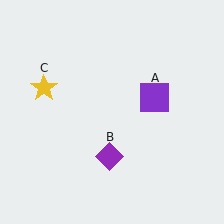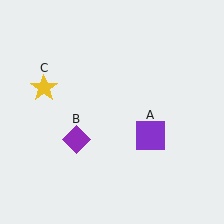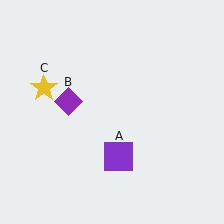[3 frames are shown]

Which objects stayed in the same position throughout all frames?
Yellow star (object C) remained stationary.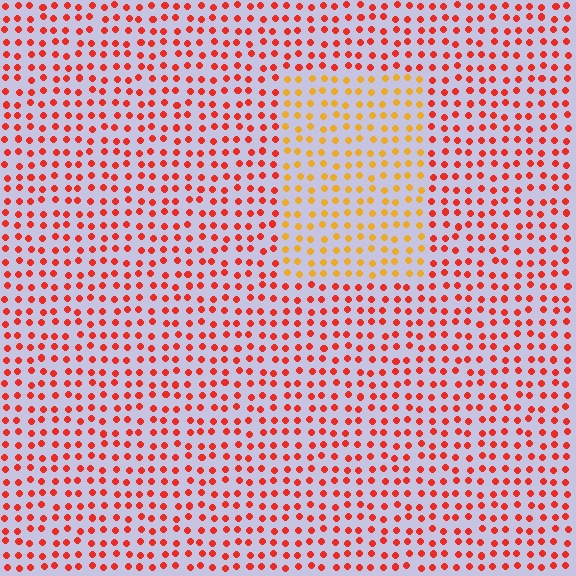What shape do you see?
I see a rectangle.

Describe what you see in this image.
The image is filled with small red elements in a uniform arrangement. A rectangle-shaped region is visible where the elements are tinted to a slightly different hue, forming a subtle color boundary.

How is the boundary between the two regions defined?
The boundary is defined purely by a slight shift in hue (about 39 degrees). Spacing, size, and orientation are identical on both sides.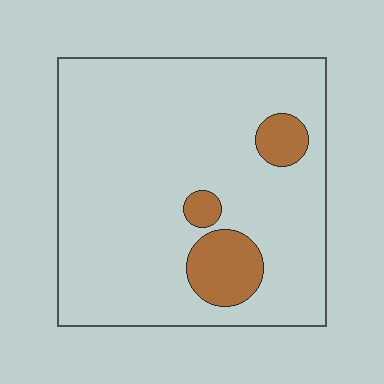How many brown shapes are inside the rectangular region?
3.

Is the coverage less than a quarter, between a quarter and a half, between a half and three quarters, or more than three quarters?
Less than a quarter.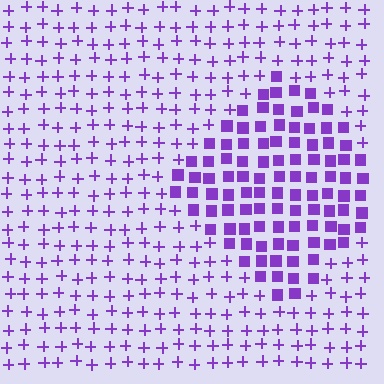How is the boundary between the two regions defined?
The boundary is defined by a change in element shape: squares inside vs. plus signs outside. All elements share the same color and spacing.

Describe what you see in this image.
The image is filled with small purple elements arranged in a uniform grid. A diamond-shaped region contains squares, while the surrounding area contains plus signs. The boundary is defined purely by the change in element shape.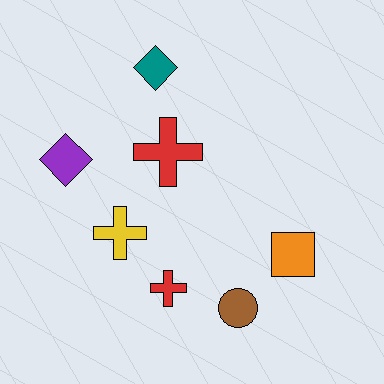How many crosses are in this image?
There are 3 crosses.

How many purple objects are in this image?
There is 1 purple object.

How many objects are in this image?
There are 7 objects.